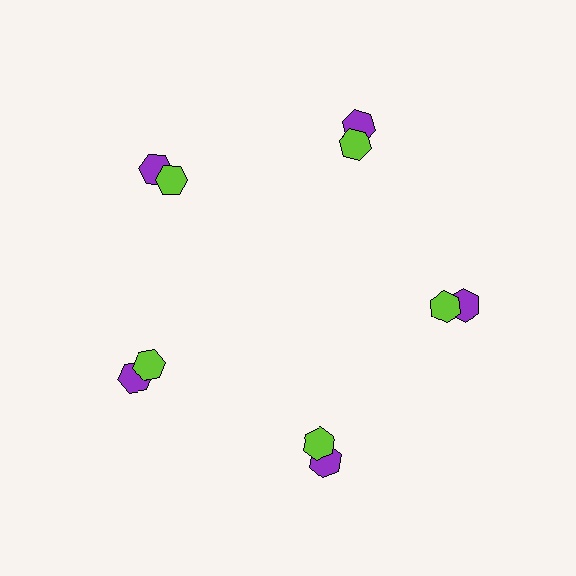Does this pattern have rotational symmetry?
Yes, this pattern has 5-fold rotational symmetry. It looks the same after rotating 72 degrees around the center.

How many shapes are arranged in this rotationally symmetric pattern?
There are 10 shapes, arranged in 5 groups of 2.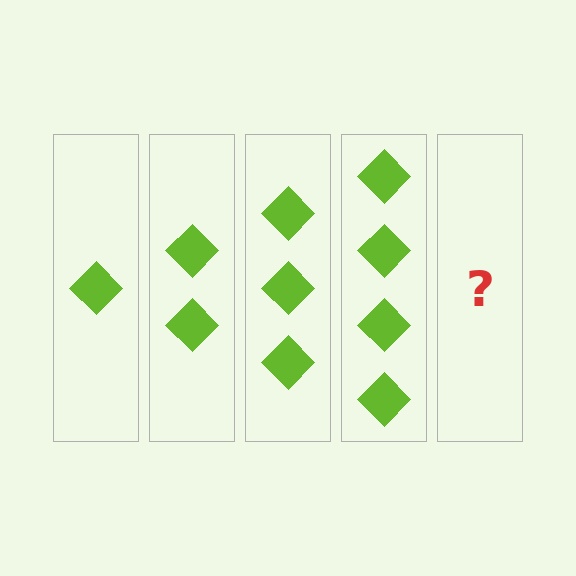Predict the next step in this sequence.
The next step is 5 diamonds.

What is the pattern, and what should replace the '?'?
The pattern is that each step adds one more diamond. The '?' should be 5 diamonds.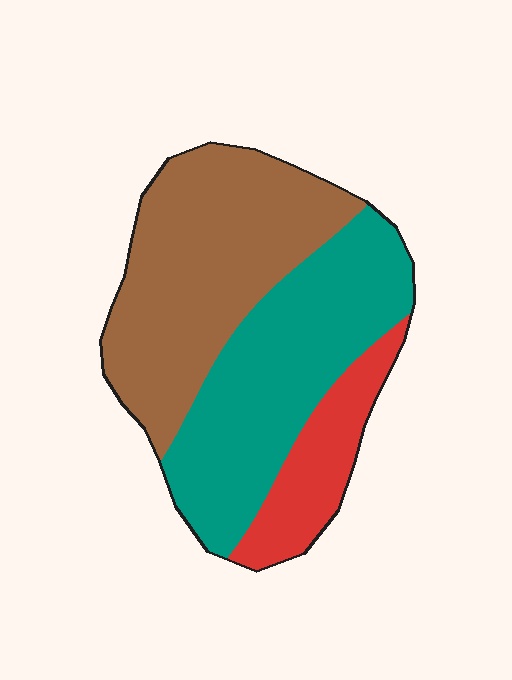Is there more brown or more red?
Brown.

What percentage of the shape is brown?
Brown takes up between a quarter and a half of the shape.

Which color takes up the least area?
Red, at roughly 15%.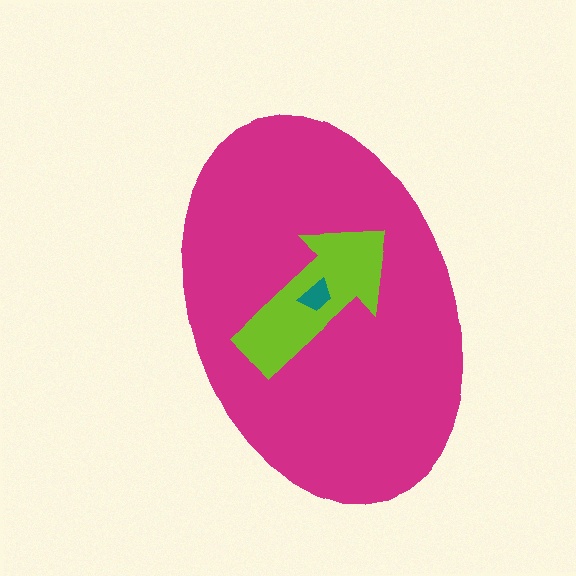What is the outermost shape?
The magenta ellipse.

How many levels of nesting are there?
3.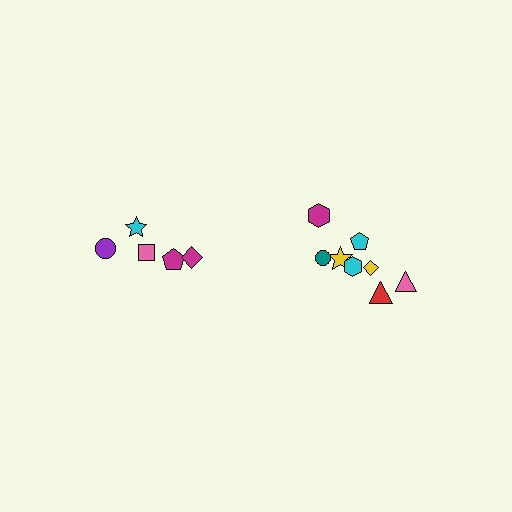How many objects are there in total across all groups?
There are 13 objects.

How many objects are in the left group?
There are 5 objects.